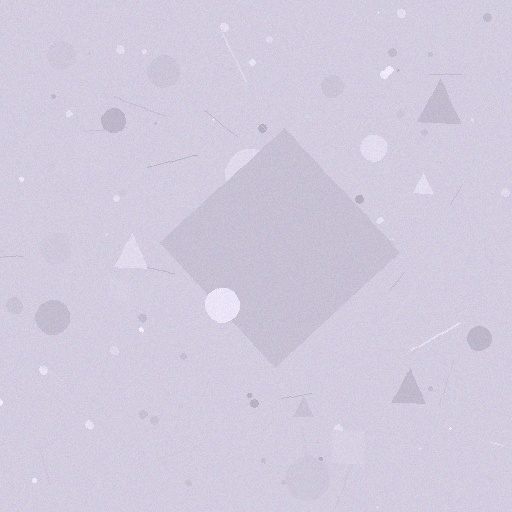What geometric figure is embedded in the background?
A diamond is embedded in the background.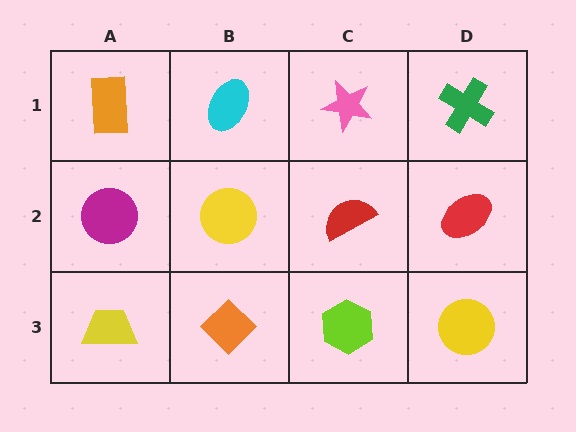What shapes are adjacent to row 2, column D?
A green cross (row 1, column D), a yellow circle (row 3, column D), a red semicircle (row 2, column C).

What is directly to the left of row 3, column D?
A lime hexagon.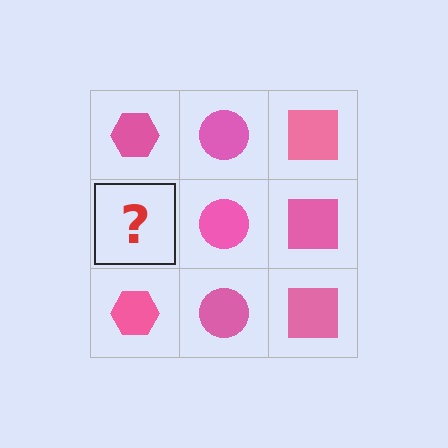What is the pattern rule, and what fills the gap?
The rule is that each column has a consistent shape. The gap should be filled with a pink hexagon.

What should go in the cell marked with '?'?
The missing cell should contain a pink hexagon.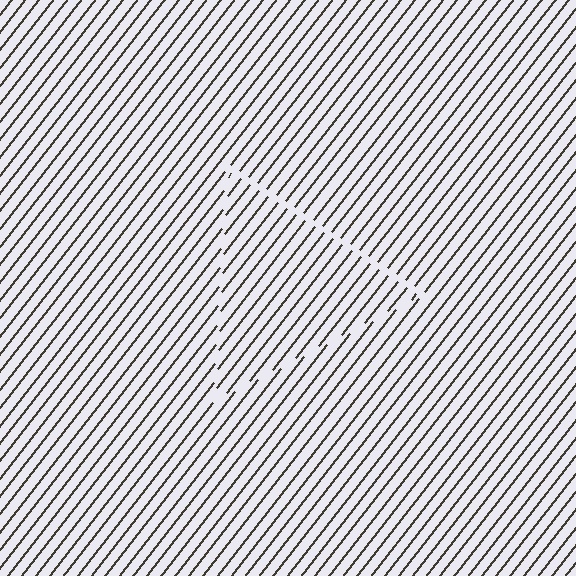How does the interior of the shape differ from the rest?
The interior of the shape contains the same grating, shifted by half a period — the contour is defined by the phase discontinuity where line-ends from the inner and outer gratings abut.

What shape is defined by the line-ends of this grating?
An illusory triangle. The interior of the shape contains the same grating, shifted by half a period — the contour is defined by the phase discontinuity where line-ends from the inner and outer gratings abut.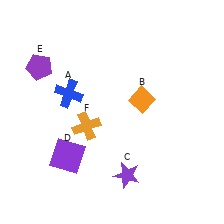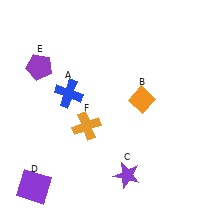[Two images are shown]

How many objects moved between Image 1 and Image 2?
1 object moved between the two images.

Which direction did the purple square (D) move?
The purple square (D) moved left.